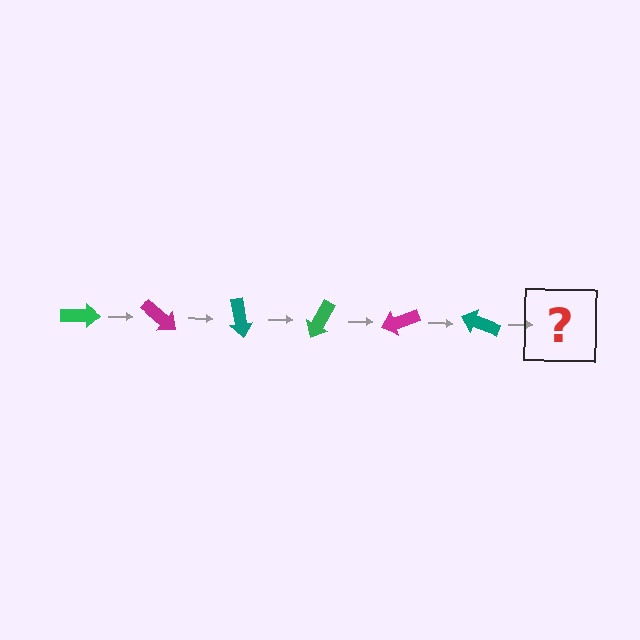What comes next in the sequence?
The next element should be a green arrow, rotated 240 degrees from the start.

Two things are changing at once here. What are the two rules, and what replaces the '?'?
The two rules are that it rotates 40 degrees each step and the color cycles through green, magenta, and teal. The '?' should be a green arrow, rotated 240 degrees from the start.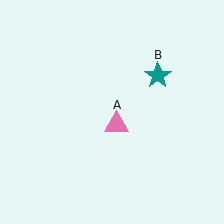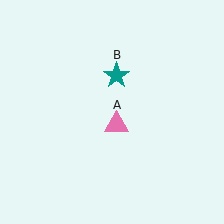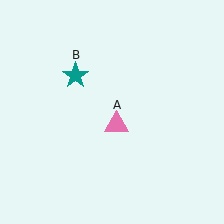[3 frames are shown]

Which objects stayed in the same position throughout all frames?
Pink triangle (object A) remained stationary.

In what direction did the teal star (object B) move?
The teal star (object B) moved left.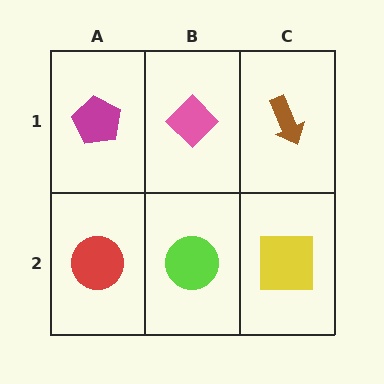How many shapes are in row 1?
3 shapes.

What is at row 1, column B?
A pink diamond.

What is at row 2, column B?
A lime circle.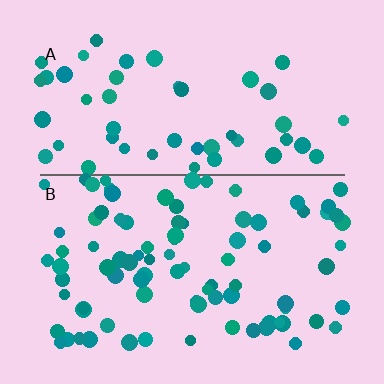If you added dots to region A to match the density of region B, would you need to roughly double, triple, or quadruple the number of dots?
Approximately double.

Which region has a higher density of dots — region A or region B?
B (the bottom).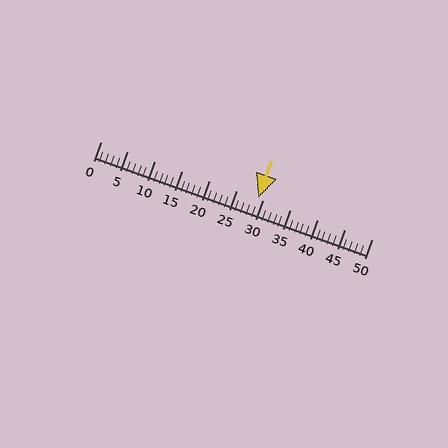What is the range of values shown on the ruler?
The ruler shows values from 0 to 50.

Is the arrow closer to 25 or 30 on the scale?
The arrow is closer to 30.